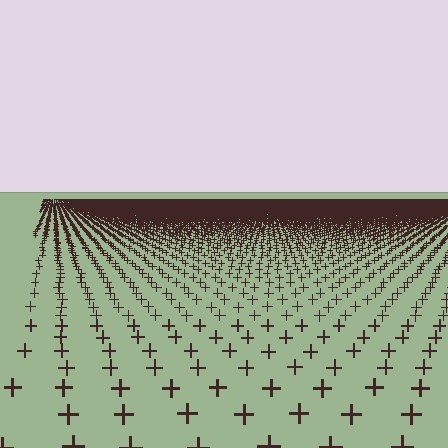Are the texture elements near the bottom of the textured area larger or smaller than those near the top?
Larger. Near the bottom, elements are closer to the viewer and appear at a bigger on-screen size.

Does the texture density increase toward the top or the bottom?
Density increases toward the top.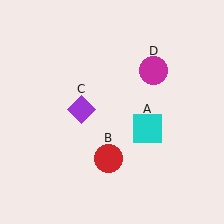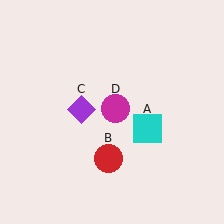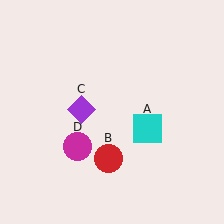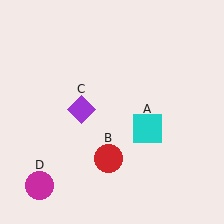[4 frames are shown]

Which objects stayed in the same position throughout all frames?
Cyan square (object A) and red circle (object B) and purple diamond (object C) remained stationary.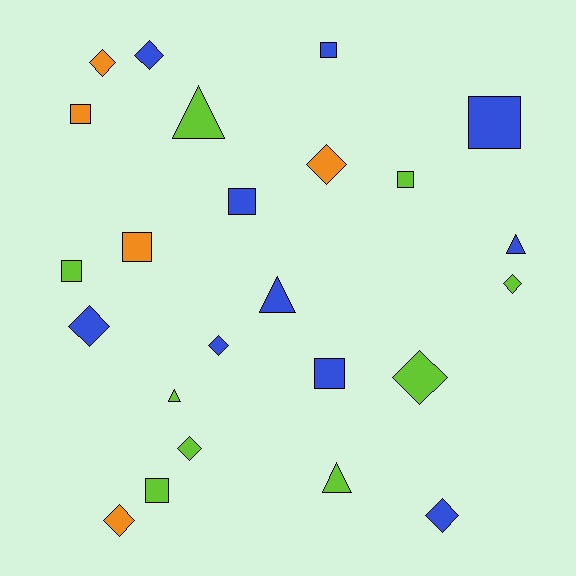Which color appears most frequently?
Blue, with 10 objects.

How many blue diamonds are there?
There are 4 blue diamonds.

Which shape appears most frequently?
Diamond, with 10 objects.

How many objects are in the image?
There are 24 objects.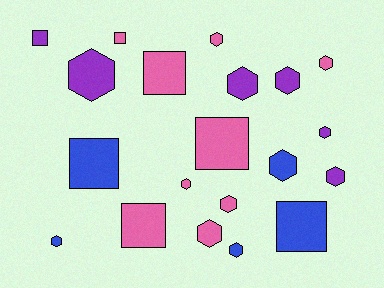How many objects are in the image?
There are 20 objects.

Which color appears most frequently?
Pink, with 9 objects.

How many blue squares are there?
There are 2 blue squares.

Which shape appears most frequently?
Hexagon, with 13 objects.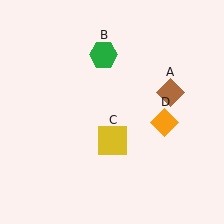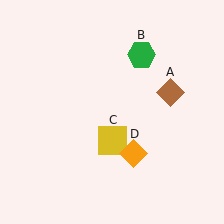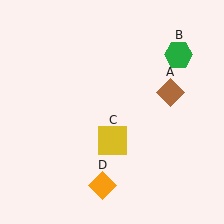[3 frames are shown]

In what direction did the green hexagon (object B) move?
The green hexagon (object B) moved right.